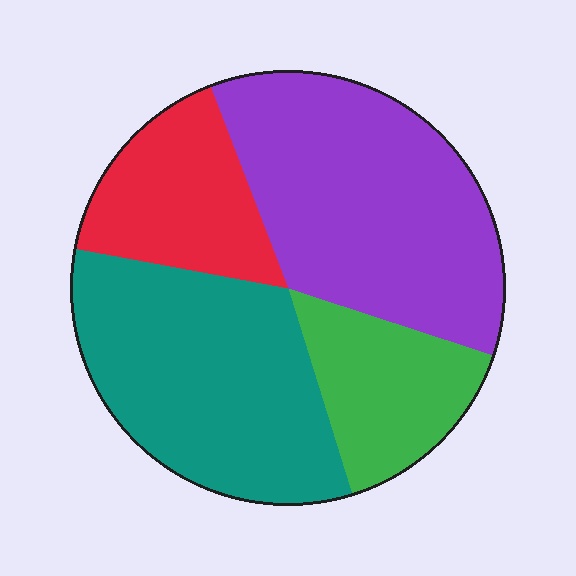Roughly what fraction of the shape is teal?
Teal takes up about one third (1/3) of the shape.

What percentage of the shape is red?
Red covers around 15% of the shape.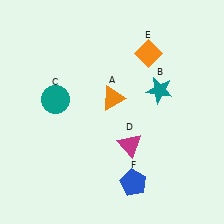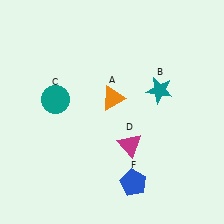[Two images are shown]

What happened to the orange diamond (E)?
The orange diamond (E) was removed in Image 2. It was in the top-right area of Image 1.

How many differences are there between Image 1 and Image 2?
There is 1 difference between the two images.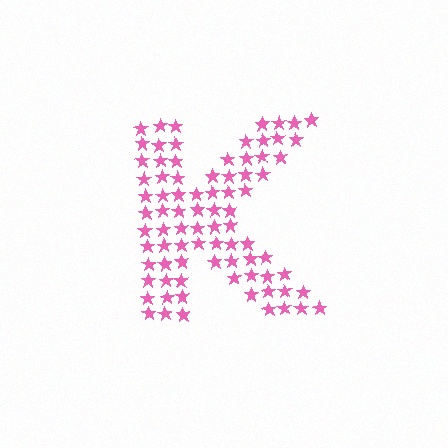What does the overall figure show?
The overall figure shows the letter K.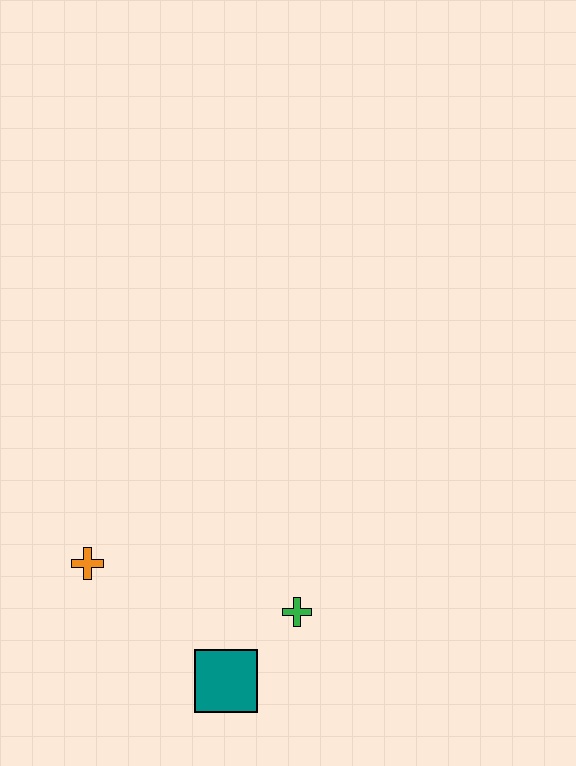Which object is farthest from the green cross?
The orange cross is farthest from the green cross.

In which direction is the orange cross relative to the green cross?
The orange cross is to the left of the green cross.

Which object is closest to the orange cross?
The teal square is closest to the orange cross.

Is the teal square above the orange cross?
No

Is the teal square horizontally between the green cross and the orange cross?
Yes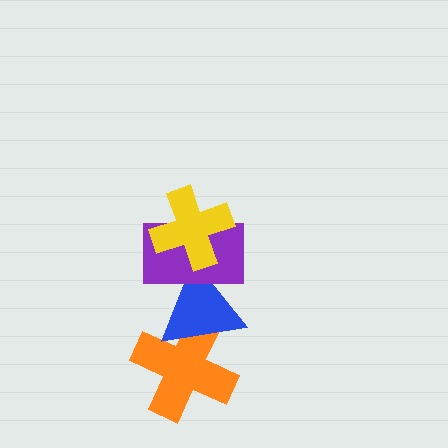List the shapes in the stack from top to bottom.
From top to bottom: the yellow cross, the purple rectangle, the blue triangle, the orange cross.